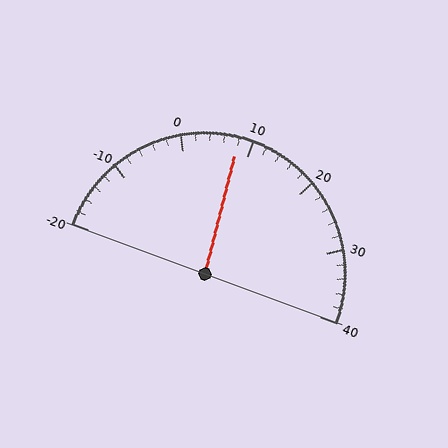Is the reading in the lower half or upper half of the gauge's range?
The reading is in the lower half of the range (-20 to 40).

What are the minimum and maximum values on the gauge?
The gauge ranges from -20 to 40.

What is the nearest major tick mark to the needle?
The nearest major tick mark is 10.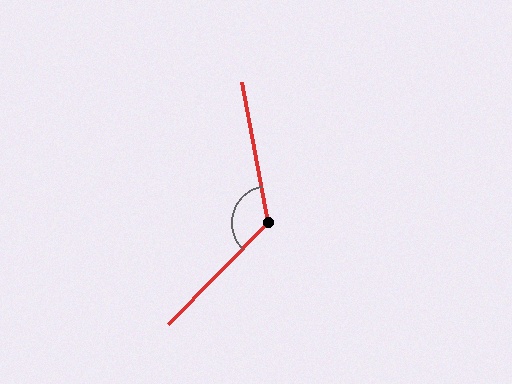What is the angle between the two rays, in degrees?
Approximately 125 degrees.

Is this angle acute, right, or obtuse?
It is obtuse.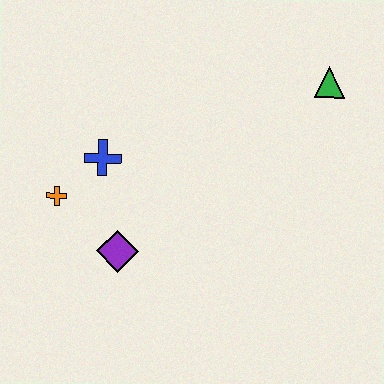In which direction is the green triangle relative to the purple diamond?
The green triangle is to the right of the purple diamond.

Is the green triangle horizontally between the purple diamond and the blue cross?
No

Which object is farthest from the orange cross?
The green triangle is farthest from the orange cross.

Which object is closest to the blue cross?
The orange cross is closest to the blue cross.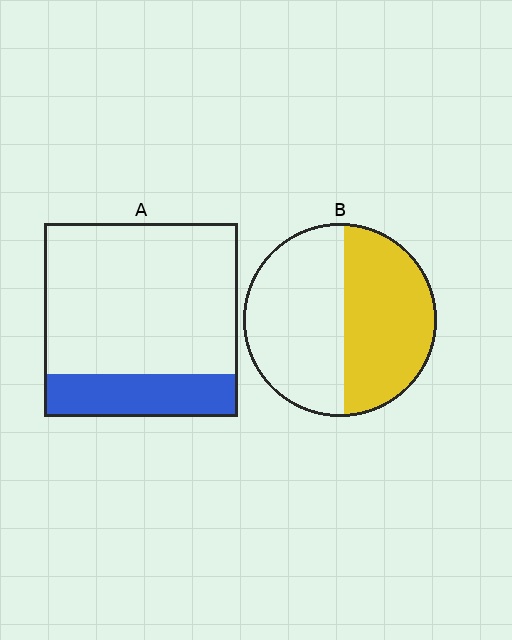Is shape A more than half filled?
No.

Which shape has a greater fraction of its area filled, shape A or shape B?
Shape B.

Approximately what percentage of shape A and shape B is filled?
A is approximately 20% and B is approximately 45%.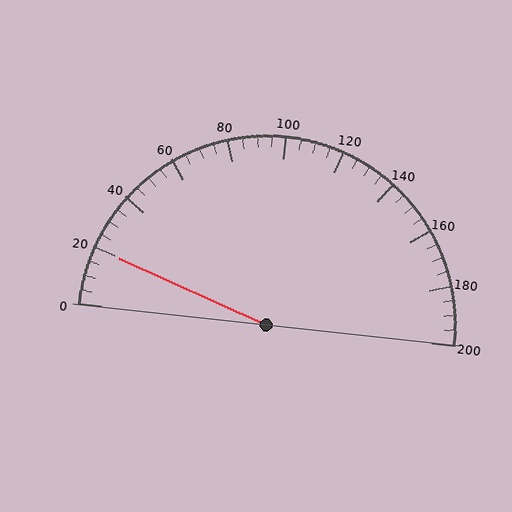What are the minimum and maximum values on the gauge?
The gauge ranges from 0 to 200.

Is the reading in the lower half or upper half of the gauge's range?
The reading is in the lower half of the range (0 to 200).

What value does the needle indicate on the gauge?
The needle indicates approximately 20.